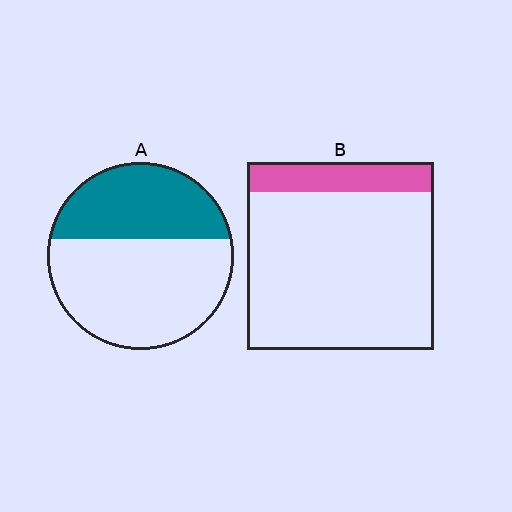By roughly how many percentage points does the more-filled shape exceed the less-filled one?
By roughly 25 percentage points (A over B).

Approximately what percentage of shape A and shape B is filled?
A is approximately 40% and B is approximately 15%.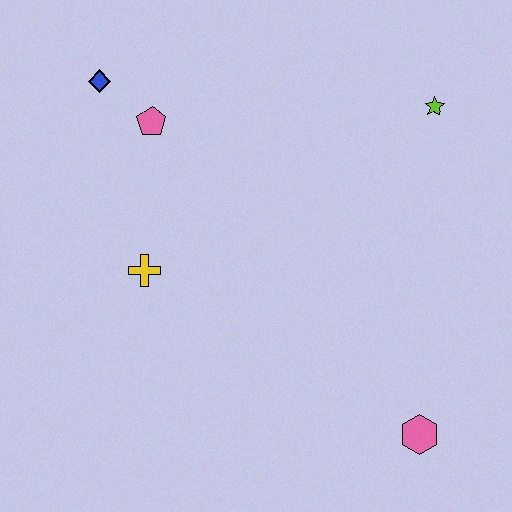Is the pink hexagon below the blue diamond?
Yes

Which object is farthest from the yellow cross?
The lime star is farthest from the yellow cross.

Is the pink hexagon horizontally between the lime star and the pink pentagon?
Yes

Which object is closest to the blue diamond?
The pink pentagon is closest to the blue diamond.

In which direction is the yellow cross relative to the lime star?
The yellow cross is to the left of the lime star.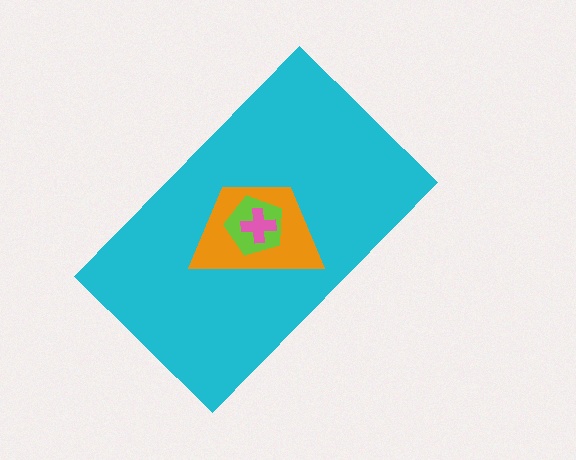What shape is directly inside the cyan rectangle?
The orange trapezoid.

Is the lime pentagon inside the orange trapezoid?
Yes.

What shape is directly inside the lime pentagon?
The pink cross.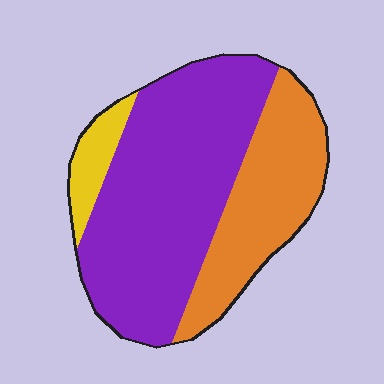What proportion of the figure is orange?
Orange covers about 30% of the figure.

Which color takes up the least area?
Yellow, at roughly 10%.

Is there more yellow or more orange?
Orange.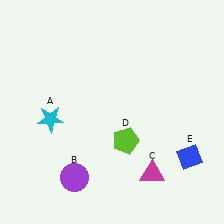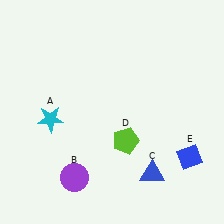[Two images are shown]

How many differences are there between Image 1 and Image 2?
There is 1 difference between the two images.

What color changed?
The triangle (C) changed from magenta in Image 1 to blue in Image 2.